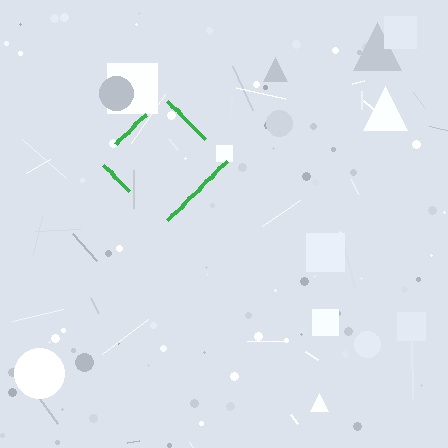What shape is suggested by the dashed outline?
The dashed outline suggests a diamond.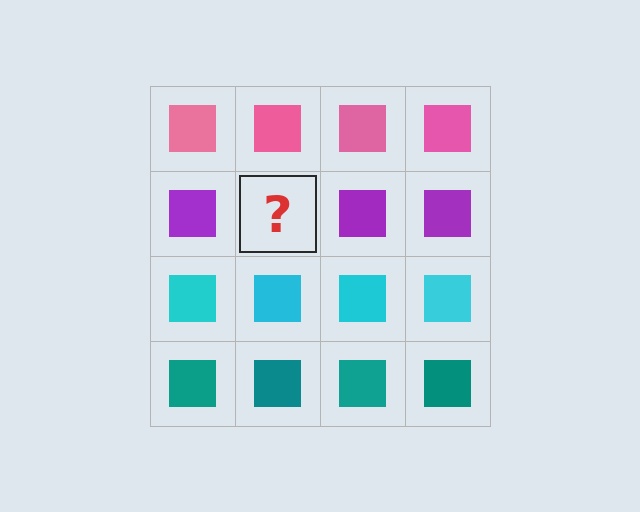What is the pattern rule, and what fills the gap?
The rule is that each row has a consistent color. The gap should be filled with a purple square.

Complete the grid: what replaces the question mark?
The question mark should be replaced with a purple square.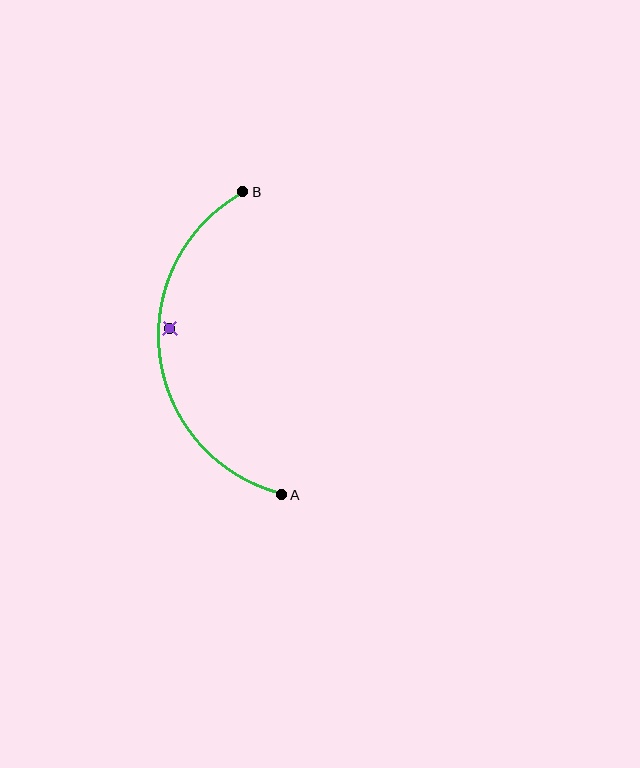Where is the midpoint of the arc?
The arc midpoint is the point on the curve farthest from the straight line joining A and B. It sits to the left of that line.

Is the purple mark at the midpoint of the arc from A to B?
No — the purple mark does not lie on the arc at all. It sits slightly inside the curve.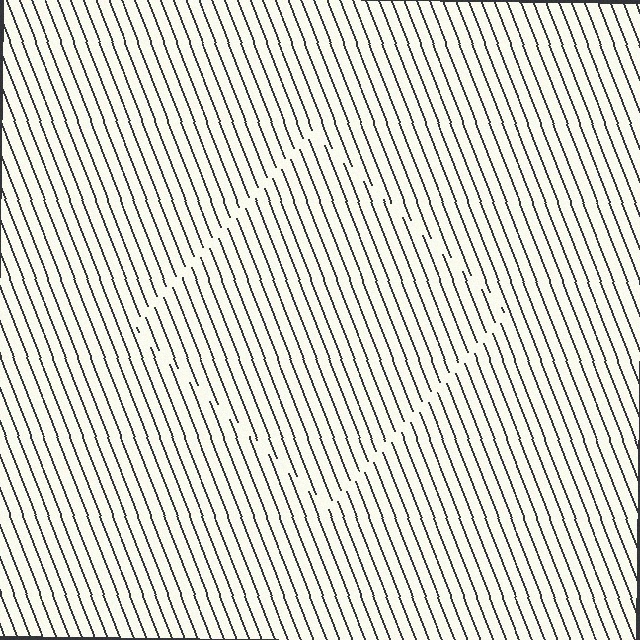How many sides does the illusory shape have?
4 sides — the line-ends trace a square.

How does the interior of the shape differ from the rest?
The interior of the shape contains the same grating, shifted by half a period — the contour is defined by the phase discontinuity where line-ends from the inner and outer gratings abut.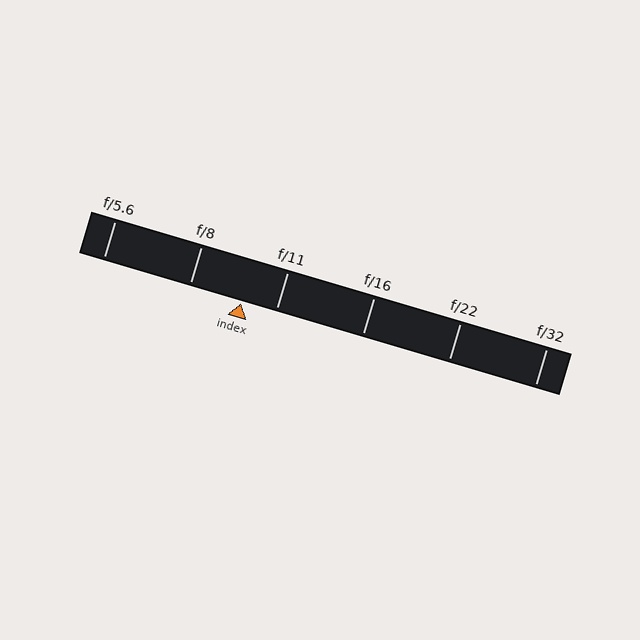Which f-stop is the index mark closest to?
The index mark is closest to f/11.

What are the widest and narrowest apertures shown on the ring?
The widest aperture shown is f/5.6 and the narrowest is f/32.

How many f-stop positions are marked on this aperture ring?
There are 6 f-stop positions marked.